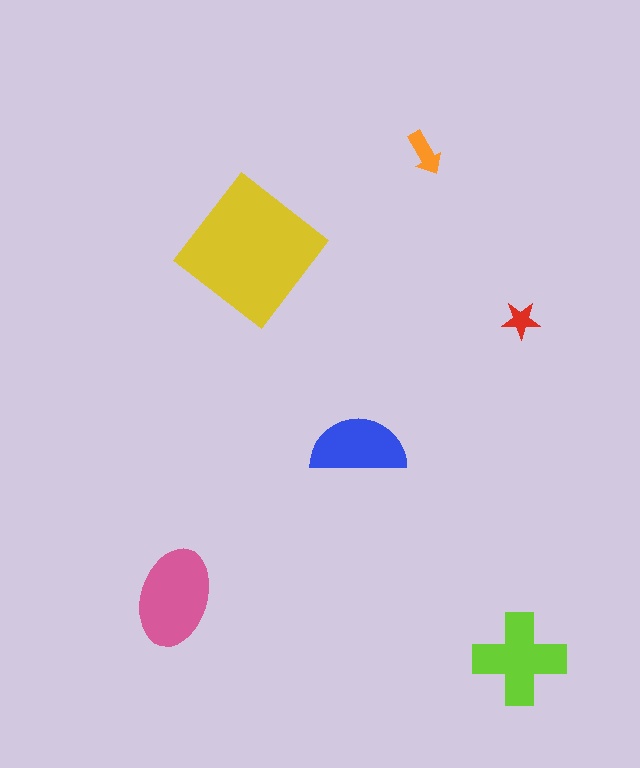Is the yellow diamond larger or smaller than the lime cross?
Larger.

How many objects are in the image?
There are 6 objects in the image.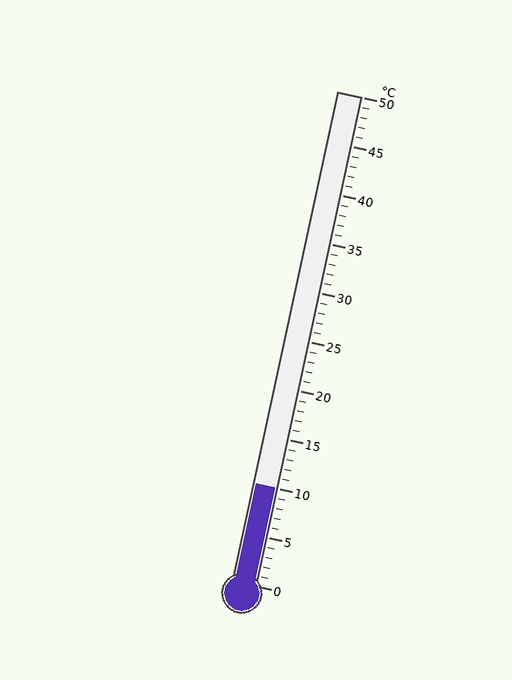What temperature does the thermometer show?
The thermometer shows approximately 10°C.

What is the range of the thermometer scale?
The thermometer scale ranges from 0°C to 50°C.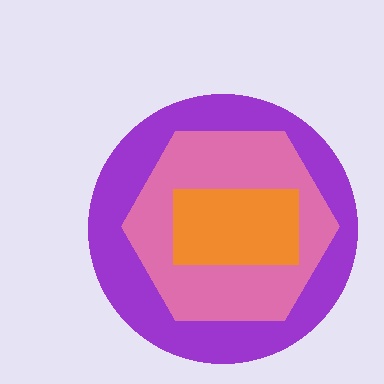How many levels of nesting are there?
3.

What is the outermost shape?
The purple circle.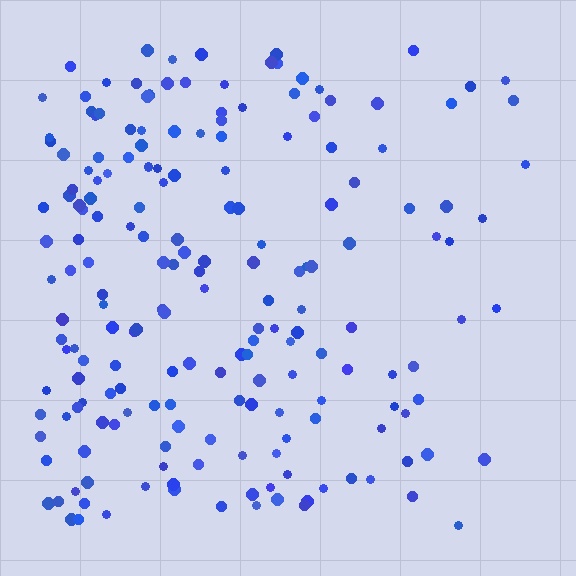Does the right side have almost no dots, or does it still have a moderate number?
Still a moderate number, just noticeably fewer than the left.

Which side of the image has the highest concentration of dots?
The left.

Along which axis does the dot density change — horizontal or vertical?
Horizontal.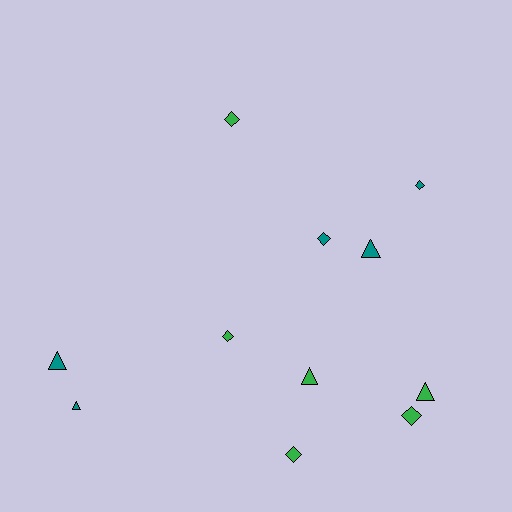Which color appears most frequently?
Green, with 6 objects.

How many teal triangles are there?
There are 3 teal triangles.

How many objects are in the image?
There are 11 objects.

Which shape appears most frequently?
Diamond, with 6 objects.